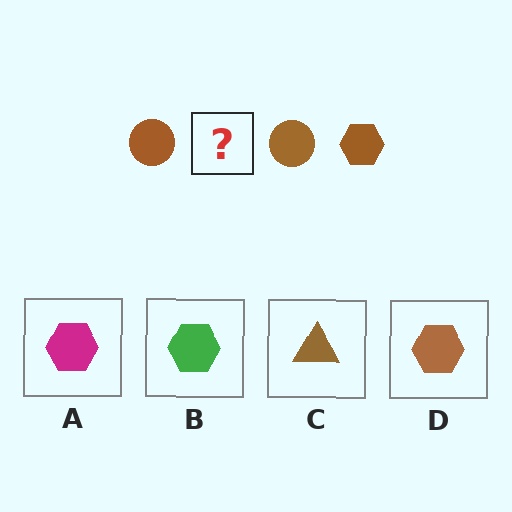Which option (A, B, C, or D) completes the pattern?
D.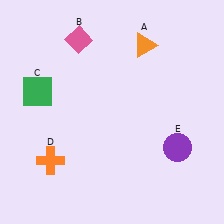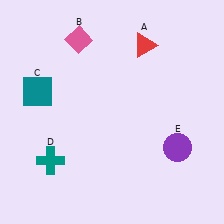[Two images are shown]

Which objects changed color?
A changed from orange to red. C changed from green to teal. D changed from orange to teal.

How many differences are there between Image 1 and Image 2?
There are 3 differences between the two images.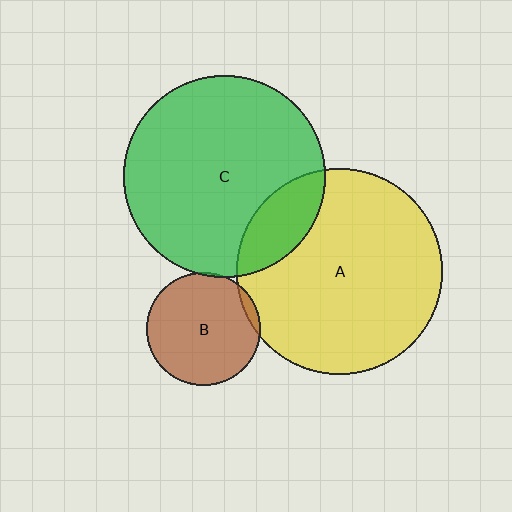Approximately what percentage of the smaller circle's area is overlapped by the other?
Approximately 5%.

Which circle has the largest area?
Circle A (yellow).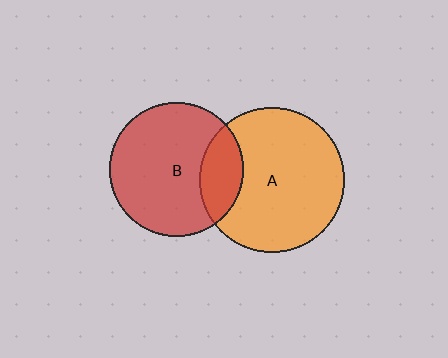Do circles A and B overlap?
Yes.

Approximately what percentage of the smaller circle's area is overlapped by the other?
Approximately 20%.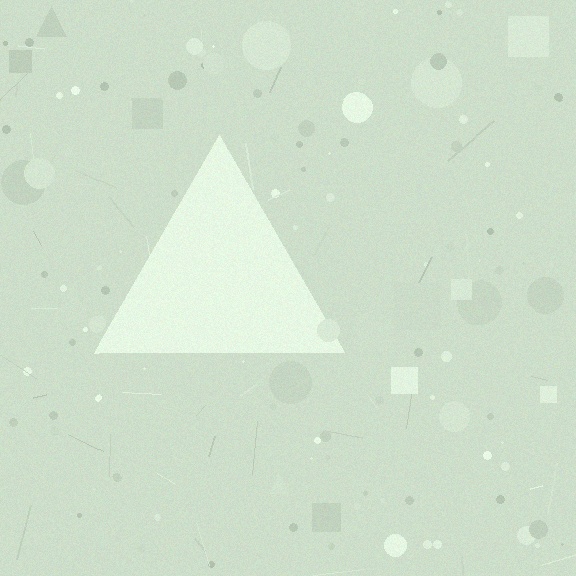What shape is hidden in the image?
A triangle is hidden in the image.